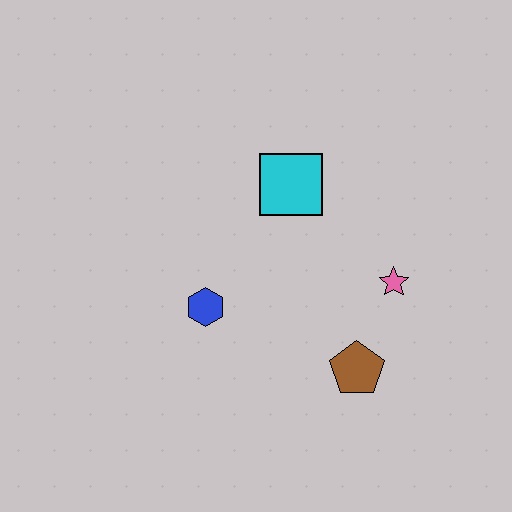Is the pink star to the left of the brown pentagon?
No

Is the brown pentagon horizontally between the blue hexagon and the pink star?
Yes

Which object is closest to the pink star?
The brown pentagon is closest to the pink star.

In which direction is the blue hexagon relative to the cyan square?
The blue hexagon is below the cyan square.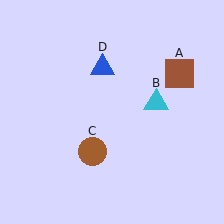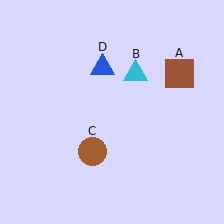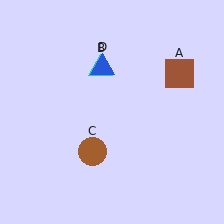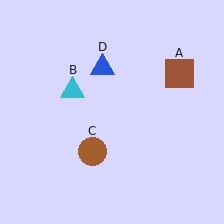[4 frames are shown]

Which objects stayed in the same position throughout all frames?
Brown square (object A) and brown circle (object C) and blue triangle (object D) remained stationary.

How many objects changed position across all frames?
1 object changed position: cyan triangle (object B).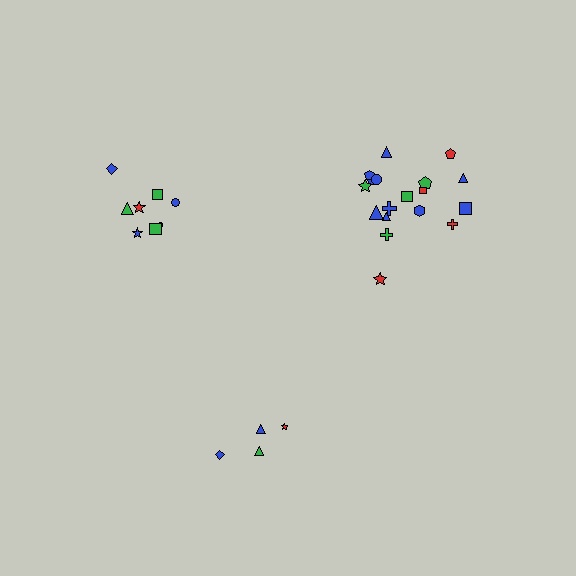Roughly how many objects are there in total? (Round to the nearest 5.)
Roughly 30 objects in total.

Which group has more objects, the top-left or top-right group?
The top-right group.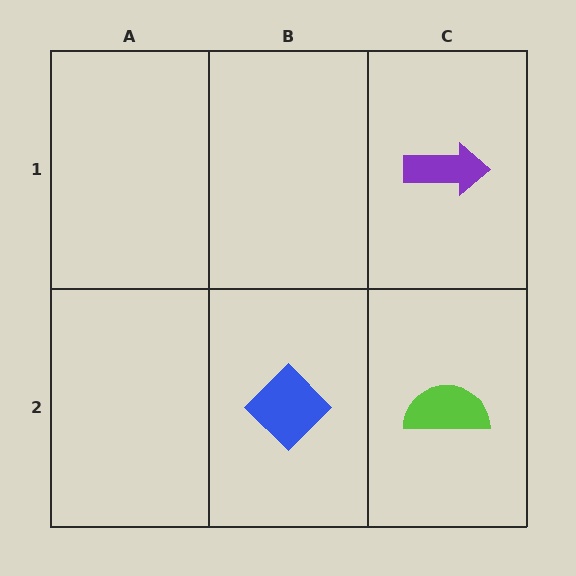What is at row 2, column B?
A blue diamond.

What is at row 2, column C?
A lime semicircle.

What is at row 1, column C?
A purple arrow.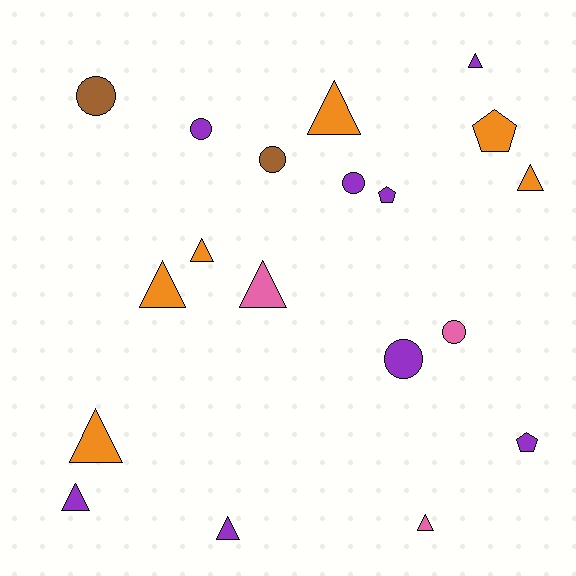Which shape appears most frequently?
Triangle, with 10 objects.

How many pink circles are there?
There is 1 pink circle.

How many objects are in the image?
There are 19 objects.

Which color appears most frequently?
Purple, with 8 objects.